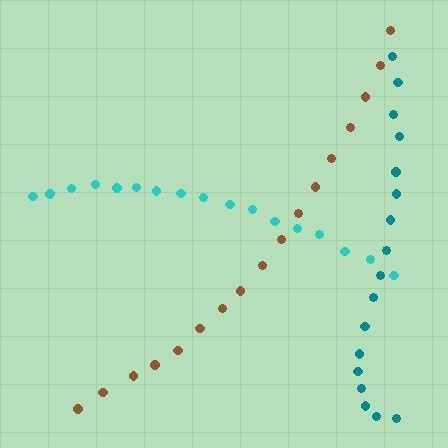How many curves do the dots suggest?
There are 3 distinct paths.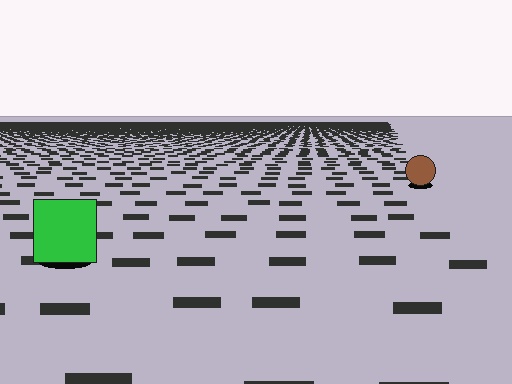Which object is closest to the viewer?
The green square is closest. The texture marks near it are larger and more spread out.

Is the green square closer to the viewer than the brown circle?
Yes. The green square is closer — you can tell from the texture gradient: the ground texture is coarser near it.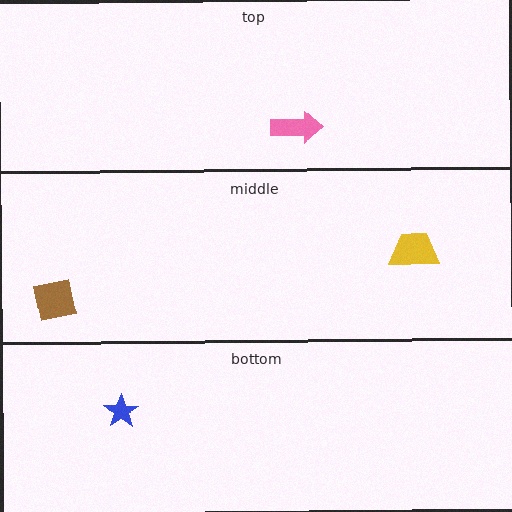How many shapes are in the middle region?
2.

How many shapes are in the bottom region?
1.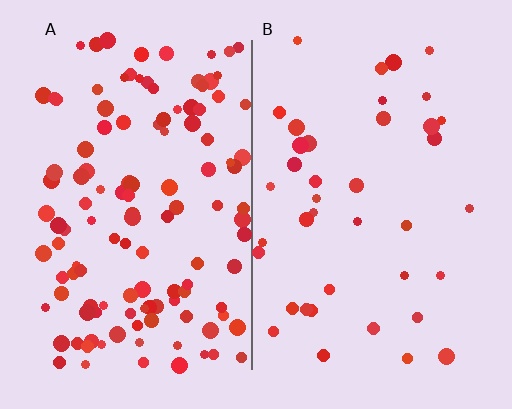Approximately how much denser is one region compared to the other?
Approximately 3.1× — region A over region B.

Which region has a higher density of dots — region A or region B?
A (the left).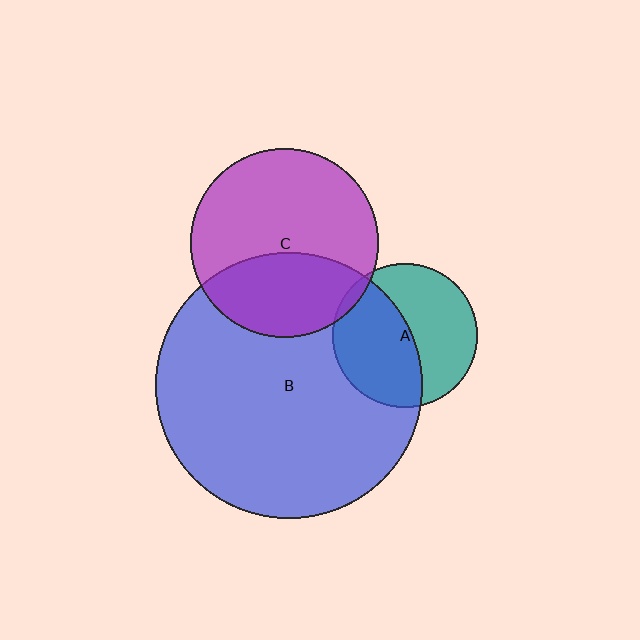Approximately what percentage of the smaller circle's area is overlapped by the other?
Approximately 50%.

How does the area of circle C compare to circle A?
Approximately 1.7 times.